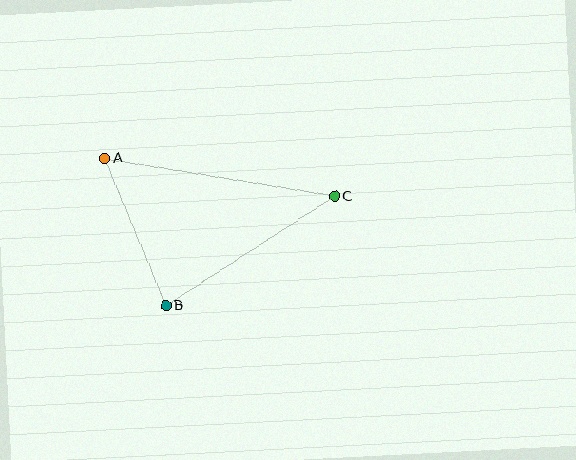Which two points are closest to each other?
Points A and B are closest to each other.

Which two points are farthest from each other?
Points A and C are farthest from each other.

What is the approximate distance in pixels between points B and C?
The distance between B and C is approximately 201 pixels.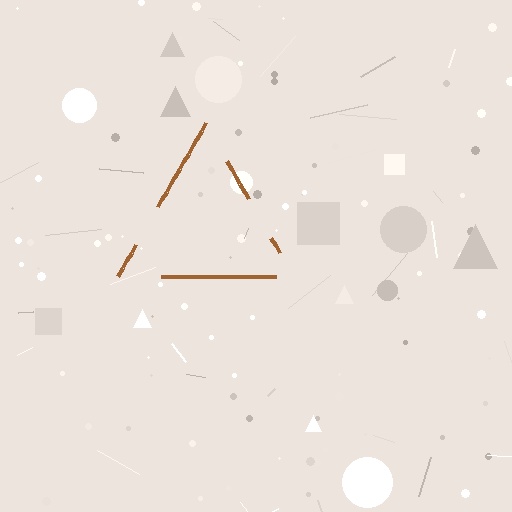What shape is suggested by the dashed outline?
The dashed outline suggests a triangle.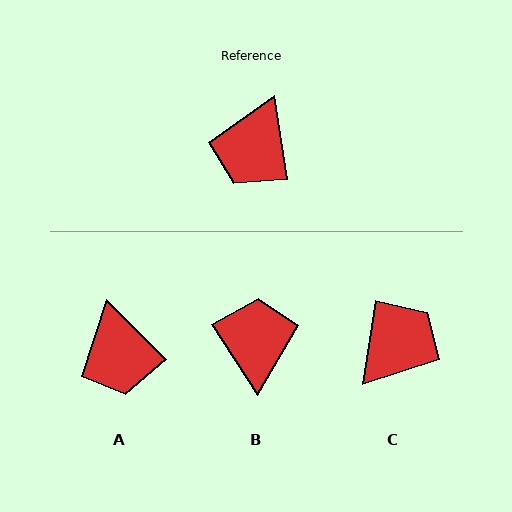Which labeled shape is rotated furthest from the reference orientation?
C, about 163 degrees away.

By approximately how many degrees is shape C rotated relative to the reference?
Approximately 163 degrees counter-clockwise.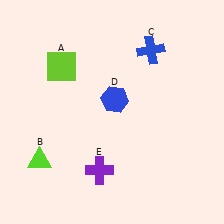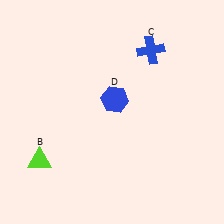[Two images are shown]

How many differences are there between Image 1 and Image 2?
There are 2 differences between the two images.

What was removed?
The purple cross (E), the lime square (A) were removed in Image 2.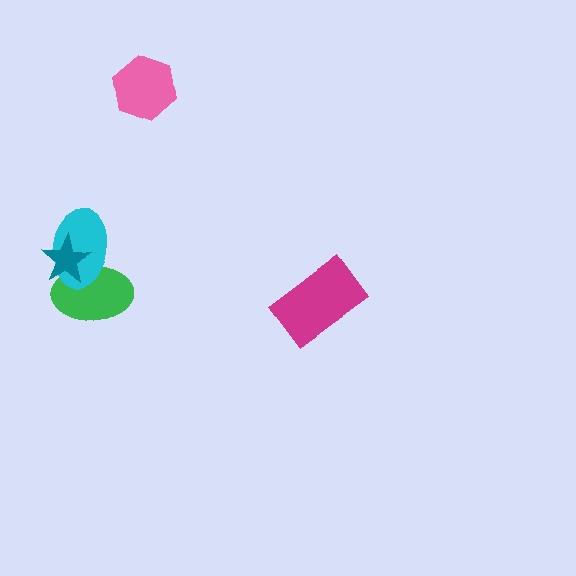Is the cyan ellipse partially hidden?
Yes, it is partially covered by another shape.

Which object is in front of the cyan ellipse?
The teal star is in front of the cyan ellipse.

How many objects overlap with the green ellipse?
2 objects overlap with the green ellipse.